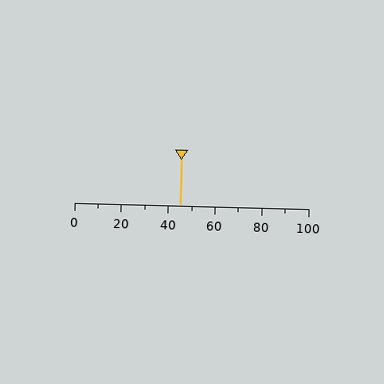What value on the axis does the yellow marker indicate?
The marker indicates approximately 45.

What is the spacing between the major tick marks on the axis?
The major ticks are spaced 20 apart.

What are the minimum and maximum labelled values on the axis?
The axis runs from 0 to 100.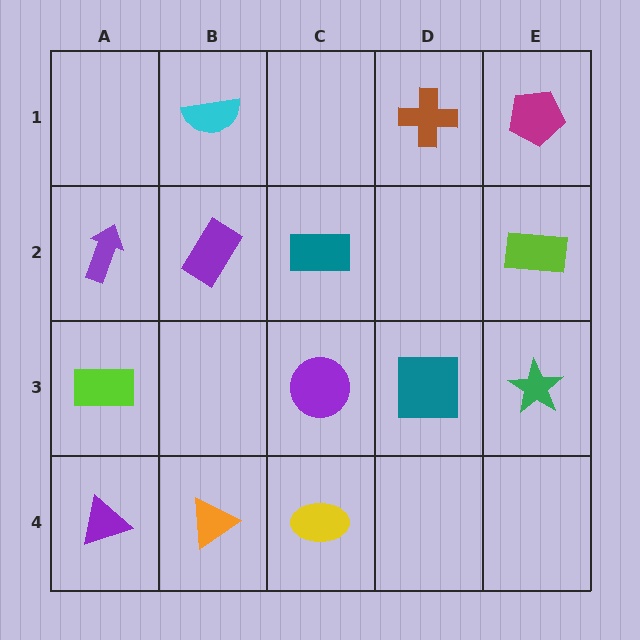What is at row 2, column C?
A teal rectangle.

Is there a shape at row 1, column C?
No, that cell is empty.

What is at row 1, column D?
A brown cross.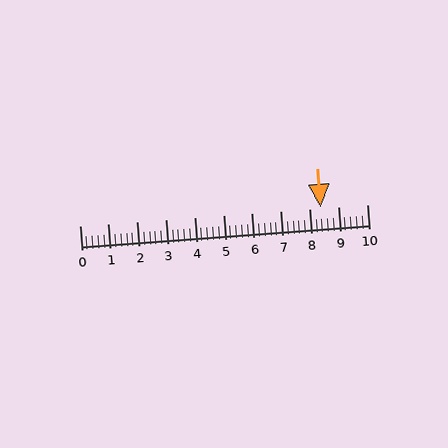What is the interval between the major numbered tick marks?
The major tick marks are spaced 1 units apart.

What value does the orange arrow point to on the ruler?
The orange arrow points to approximately 8.4.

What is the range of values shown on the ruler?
The ruler shows values from 0 to 10.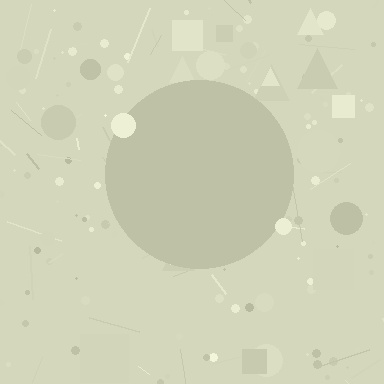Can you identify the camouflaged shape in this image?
The camouflaged shape is a circle.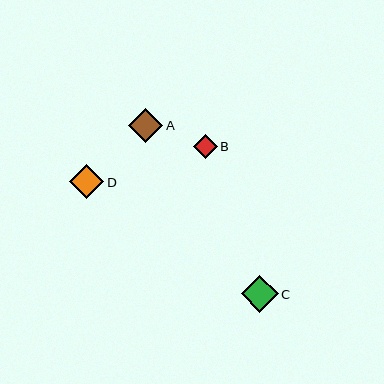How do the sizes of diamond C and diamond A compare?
Diamond C and diamond A are approximately the same size.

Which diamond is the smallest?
Diamond B is the smallest with a size of approximately 24 pixels.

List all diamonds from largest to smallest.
From largest to smallest: C, A, D, B.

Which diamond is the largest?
Diamond C is the largest with a size of approximately 37 pixels.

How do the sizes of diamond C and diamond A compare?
Diamond C and diamond A are approximately the same size.